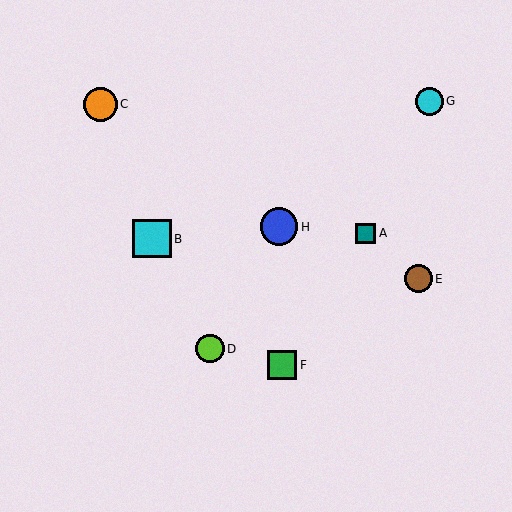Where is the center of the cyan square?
The center of the cyan square is at (152, 239).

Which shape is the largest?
The cyan square (labeled B) is the largest.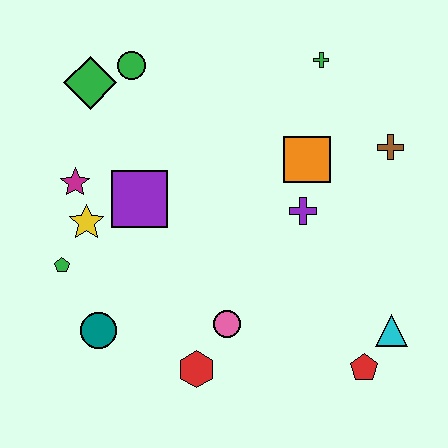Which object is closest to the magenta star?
The yellow star is closest to the magenta star.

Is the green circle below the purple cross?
No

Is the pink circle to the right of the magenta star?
Yes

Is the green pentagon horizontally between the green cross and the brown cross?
No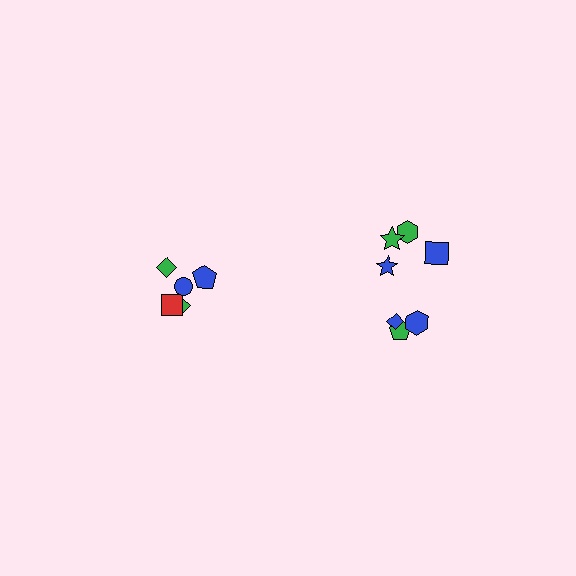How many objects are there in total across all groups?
There are 12 objects.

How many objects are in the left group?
There are 5 objects.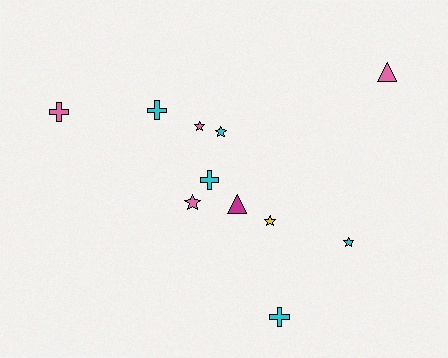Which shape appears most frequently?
Star, with 5 objects.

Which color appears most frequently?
Cyan, with 5 objects.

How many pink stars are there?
There are 2 pink stars.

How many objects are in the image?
There are 11 objects.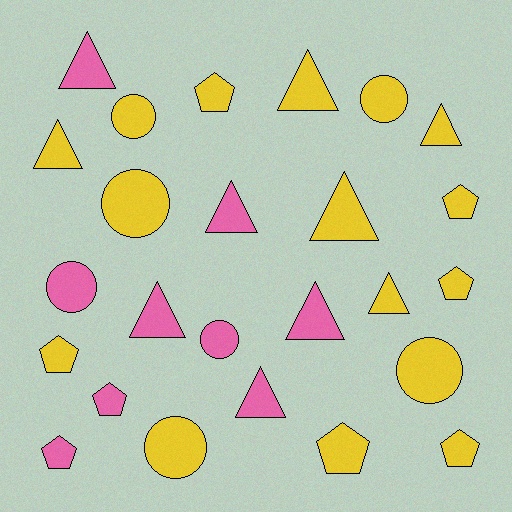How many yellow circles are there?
There are 5 yellow circles.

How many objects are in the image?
There are 25 objects.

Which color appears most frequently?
Yellow, with 16 objects.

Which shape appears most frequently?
Triangle, with 10 objects.